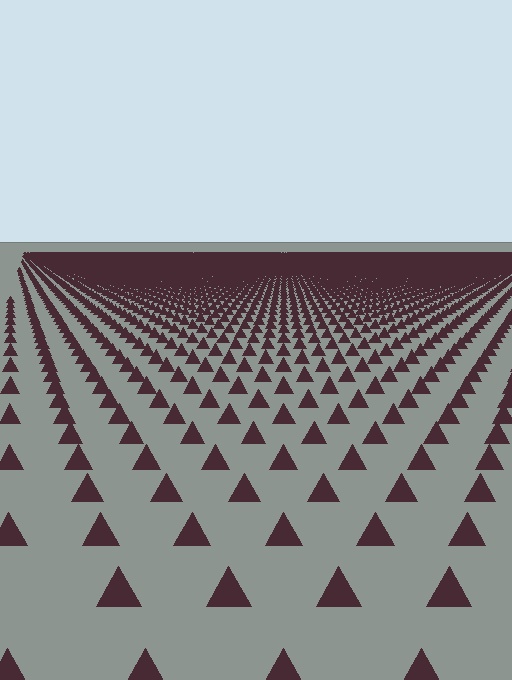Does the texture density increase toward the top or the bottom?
Density increases toward the top.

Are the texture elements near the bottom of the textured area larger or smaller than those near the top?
Larger. Near the bottom, elements are closer to the viewer and appear at a bigger on-screen size.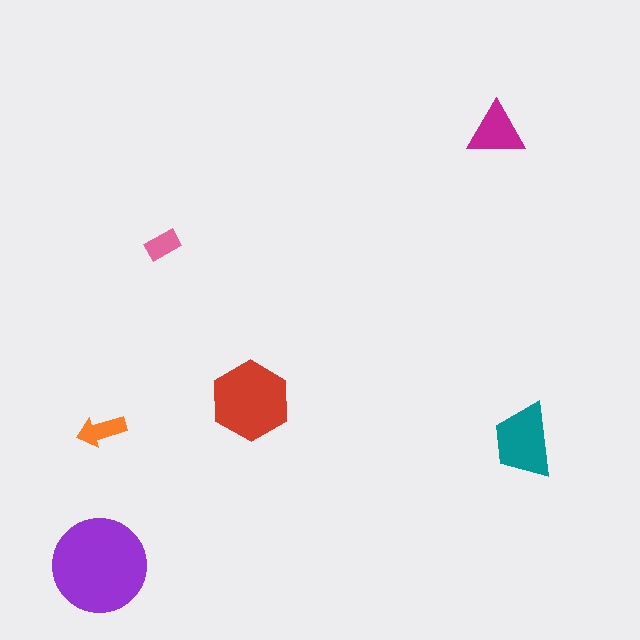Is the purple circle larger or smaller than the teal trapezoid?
Larger.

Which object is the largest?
The purple circle.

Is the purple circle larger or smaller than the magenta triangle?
Larger.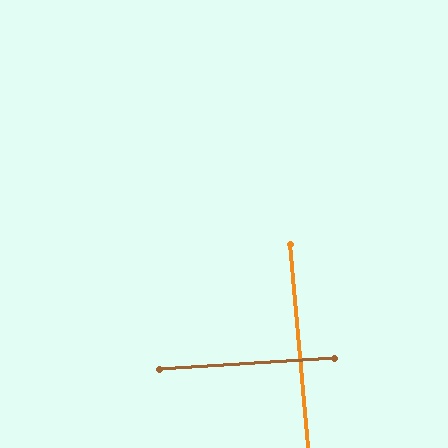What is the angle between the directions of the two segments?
Approximately 89 degrees.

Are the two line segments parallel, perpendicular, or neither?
Perpendicular — they meet at approximately 89°.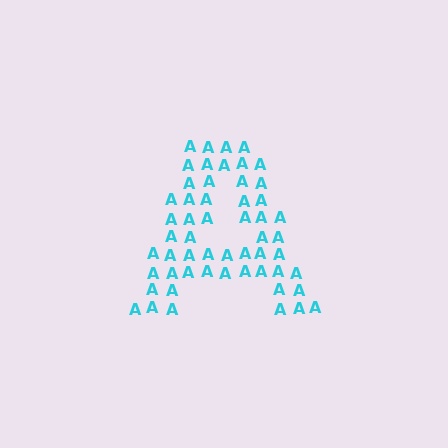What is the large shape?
The large shape is the letter A.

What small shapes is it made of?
It is made of small letter A's.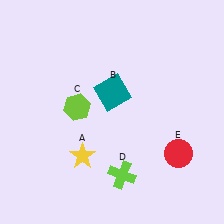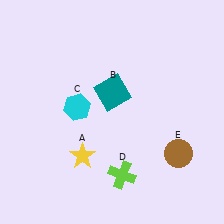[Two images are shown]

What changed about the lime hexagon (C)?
In Image 1, C is lime. In Image 2, it changed to cyan.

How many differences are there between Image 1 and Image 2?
There are 2 differences between the two images.